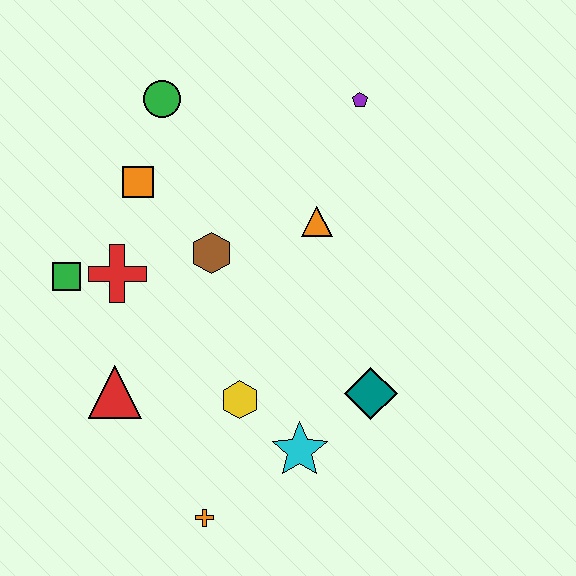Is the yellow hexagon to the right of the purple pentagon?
No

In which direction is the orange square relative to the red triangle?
The orange square is above the red triangle.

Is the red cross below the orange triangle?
Yes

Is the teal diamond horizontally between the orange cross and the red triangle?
No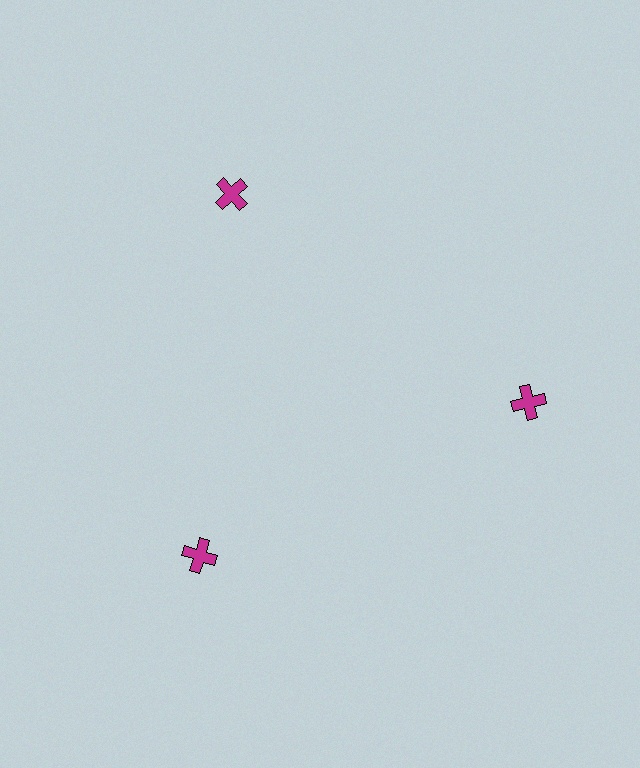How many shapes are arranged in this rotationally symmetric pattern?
There are 3 shapes, arranged in 3 groups of 1.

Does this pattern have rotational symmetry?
Yes, this pattern has 3-fold rotational symmetry. It looks the same after rotating 120 degrees around the center.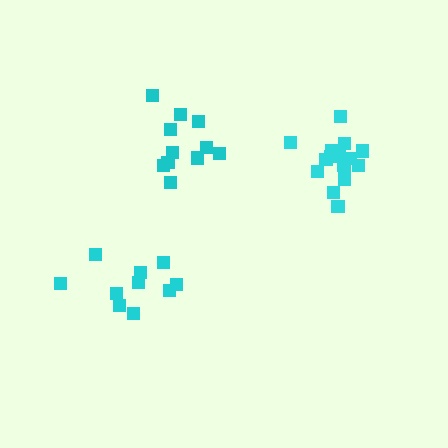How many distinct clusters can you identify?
There are 3 distinct clusters.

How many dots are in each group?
Group 1: 10 dots, Group 2: 16 dots, Group 3: 11 dots (37 total).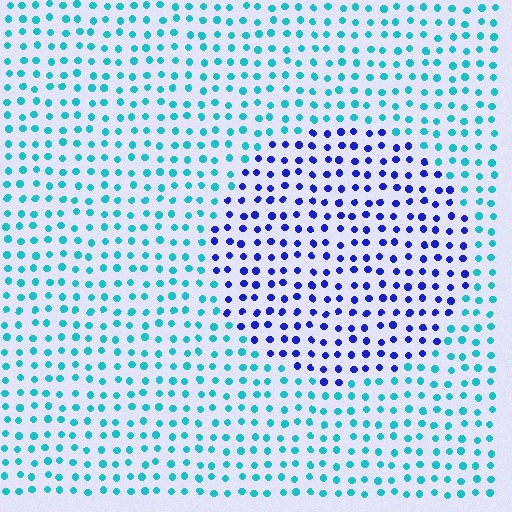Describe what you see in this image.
The image is filled with small cyan elements in a uniform arrangement. A circle-shaped region is visible where the elements are tinted to a slightly different hue, forming a subtle color boundary.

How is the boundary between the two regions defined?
The boundary is defined purely by a slight shift in hue (about 57 degrees). Spacing, size, and orientation are identical on both sides.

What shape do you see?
I see a circle.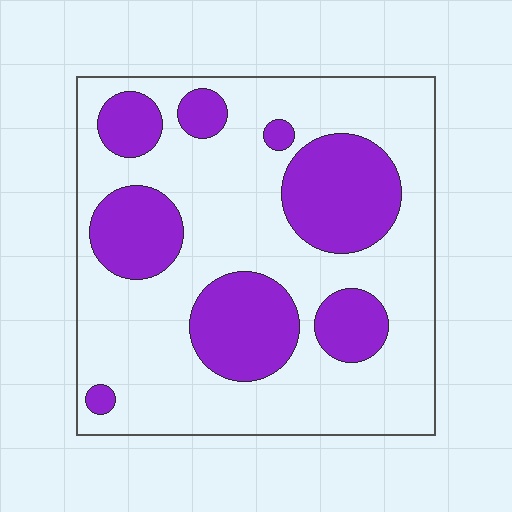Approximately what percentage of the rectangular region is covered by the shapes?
Approximately 30%.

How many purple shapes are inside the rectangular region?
8.